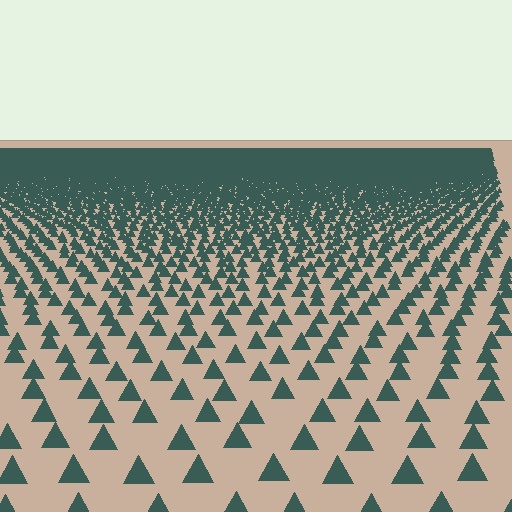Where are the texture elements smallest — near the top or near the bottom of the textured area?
Near the top.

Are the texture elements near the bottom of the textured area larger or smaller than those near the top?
Larger. Near the bottom, elements are closer to the viewer and appear at a bigger on-screen size.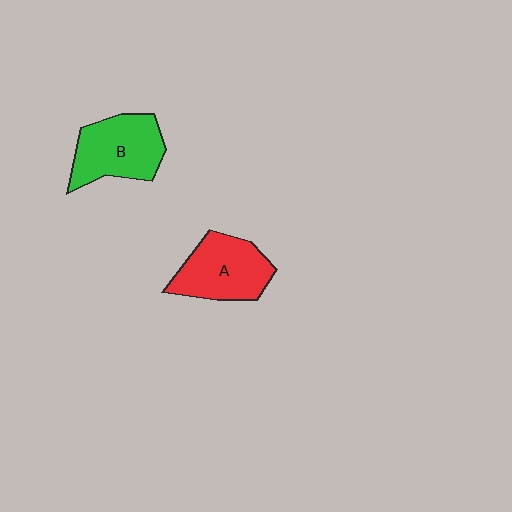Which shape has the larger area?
Shape B (green).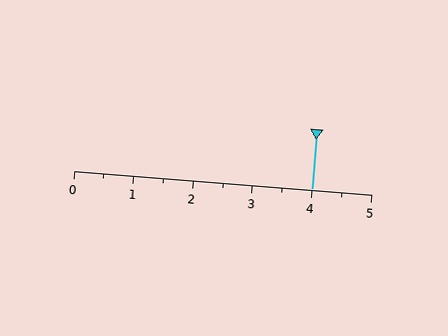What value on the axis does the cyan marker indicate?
The marker indicates approximately 4.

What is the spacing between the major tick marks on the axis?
The major ticks are spaced 1 apart.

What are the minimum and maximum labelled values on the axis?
The axis runs from 0 to 5.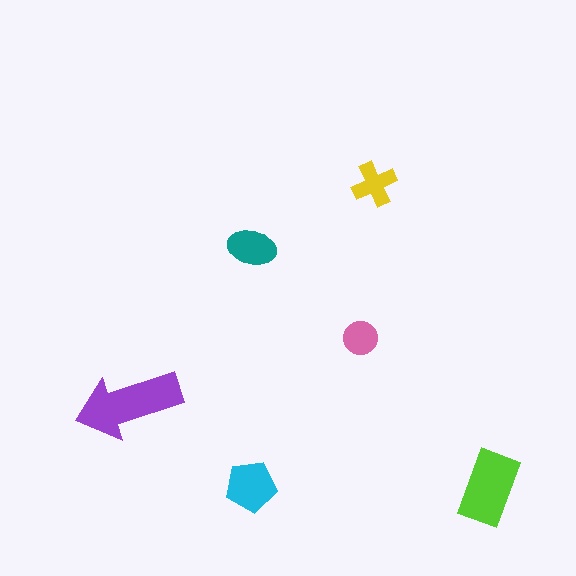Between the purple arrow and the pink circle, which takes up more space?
The purple arrow.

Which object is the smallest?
The pink circle.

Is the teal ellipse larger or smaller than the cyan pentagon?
Smaller.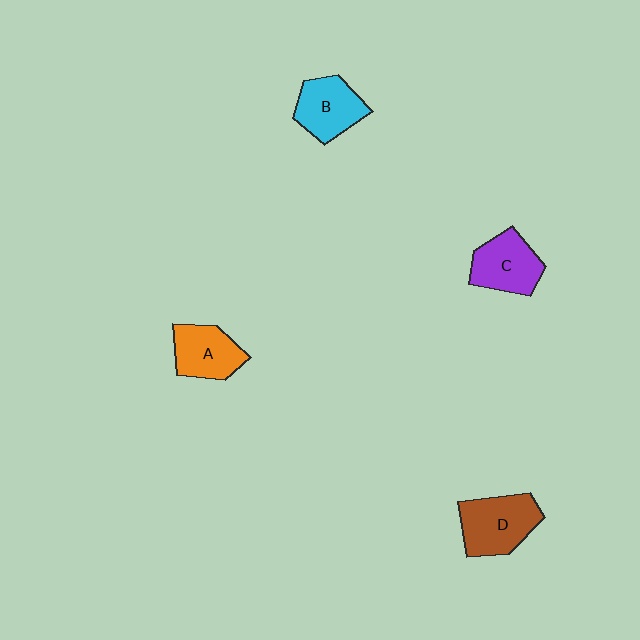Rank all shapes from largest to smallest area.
From largest to smallest: D (brown), C (purple), B (cyan), A (orange).